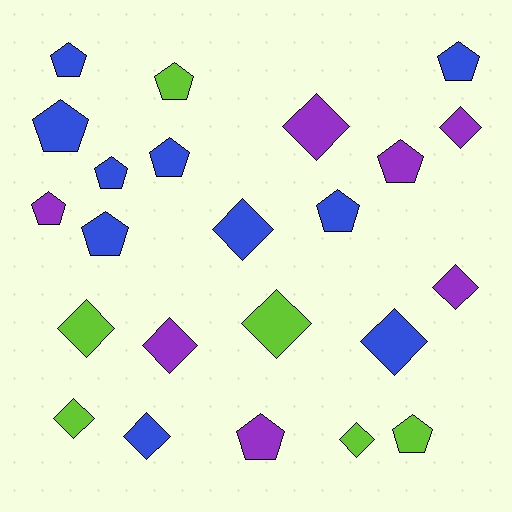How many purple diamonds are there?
There are 4 purple diamonds.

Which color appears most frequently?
Blue, with 10 objects.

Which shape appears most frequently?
Pentagon, with 12 objects.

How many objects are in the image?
There are 23 objects.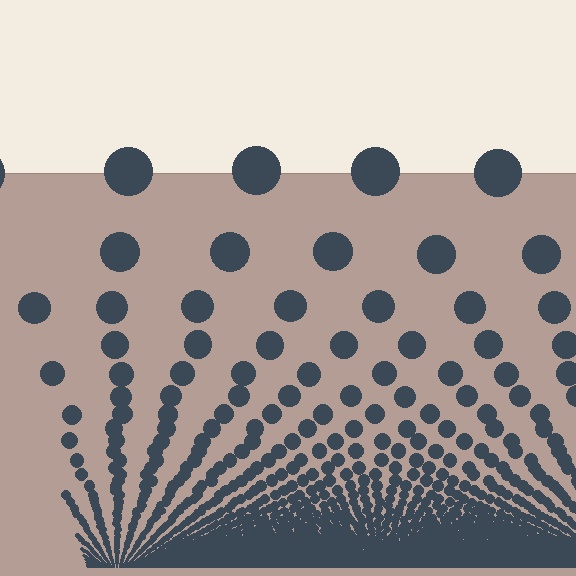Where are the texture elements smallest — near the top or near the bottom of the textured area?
Near the bottom.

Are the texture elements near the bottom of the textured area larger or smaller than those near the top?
Smaller. The gradient is inverted — elements near the bottom are smaller and denser.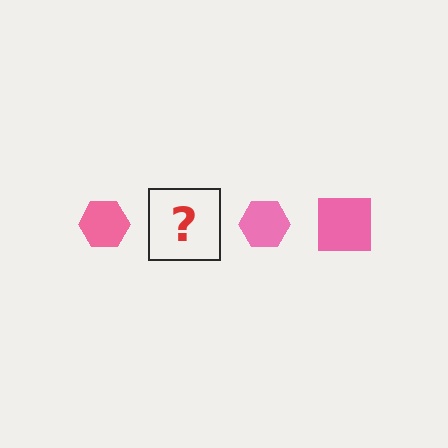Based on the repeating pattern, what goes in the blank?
The blank should be a pink square.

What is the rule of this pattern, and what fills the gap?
The rule is that the pattern cycles through hexagon, square shapes in pink. The gap should be filled with a pink square.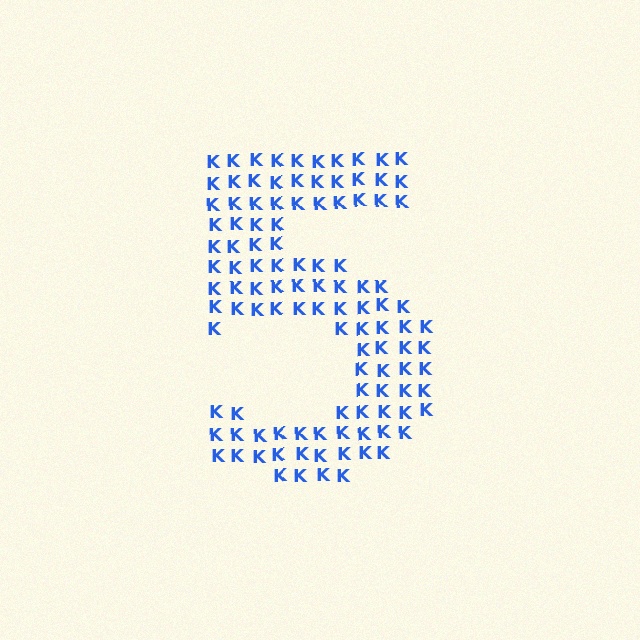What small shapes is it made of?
It is made of small letter K's.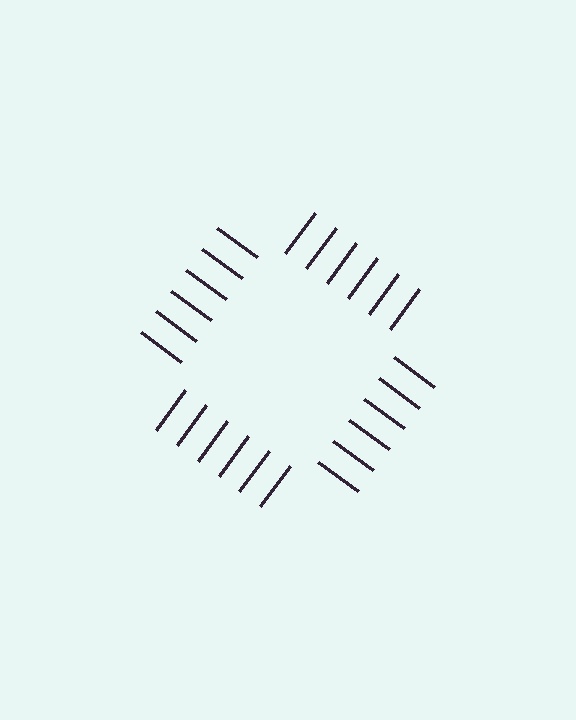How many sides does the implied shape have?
4 sides — the line-ends trace a square.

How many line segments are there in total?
24 — 6 along each of the 4 edges.